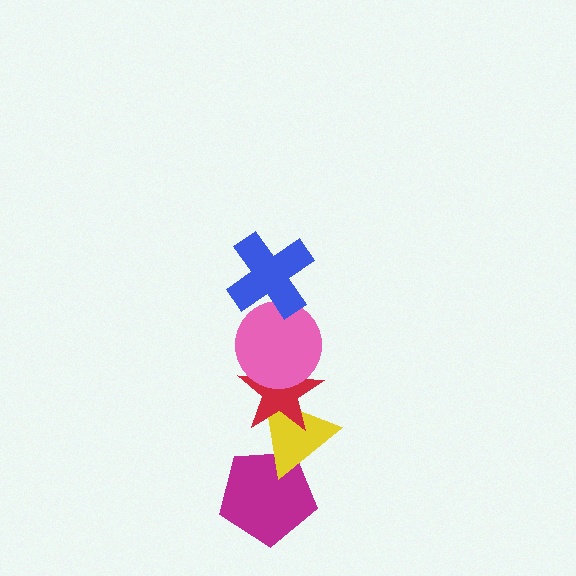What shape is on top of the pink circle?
The blue cross is on top of the pink circle.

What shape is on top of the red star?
The pink circle is on top of the red star.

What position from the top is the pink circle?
The pink circle is 2nd from the top.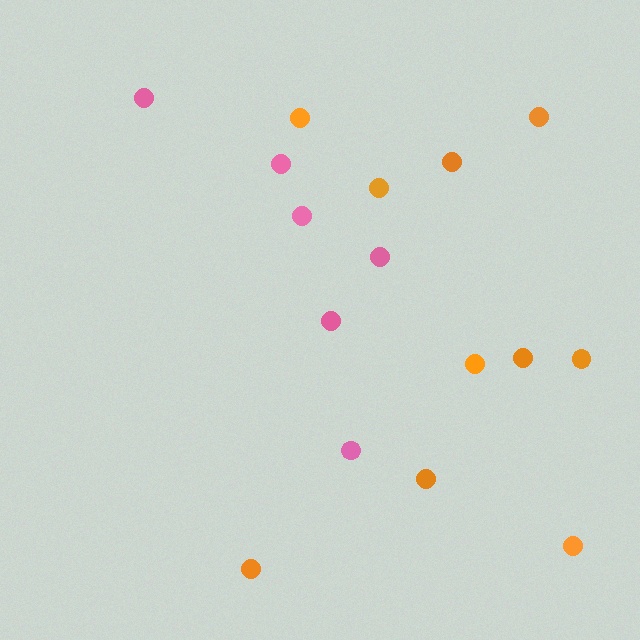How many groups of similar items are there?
There are 2 groups: one group of pink circles (6) and one group of orange circles (10).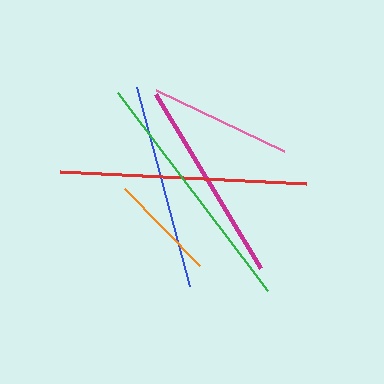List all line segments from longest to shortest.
From longest to shortest: green, red, blue, magenta, pink, orange.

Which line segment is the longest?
The green line is the longest at approximately 249 pixels.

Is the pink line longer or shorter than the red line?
The red line is longer than the pink line.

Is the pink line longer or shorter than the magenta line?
The magenta line is longer than the pink line.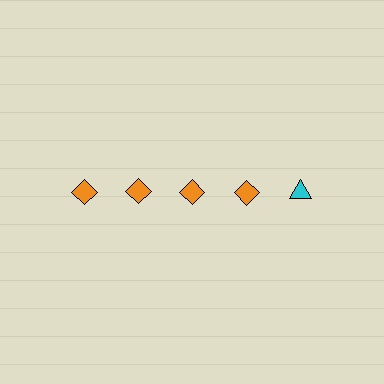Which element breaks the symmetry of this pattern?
The cyan triangle in the top row, rightmost column breaks the symmetry. All other shapes are orange diamonds.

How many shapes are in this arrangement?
There are 5 shapes arranged in a grid pattern.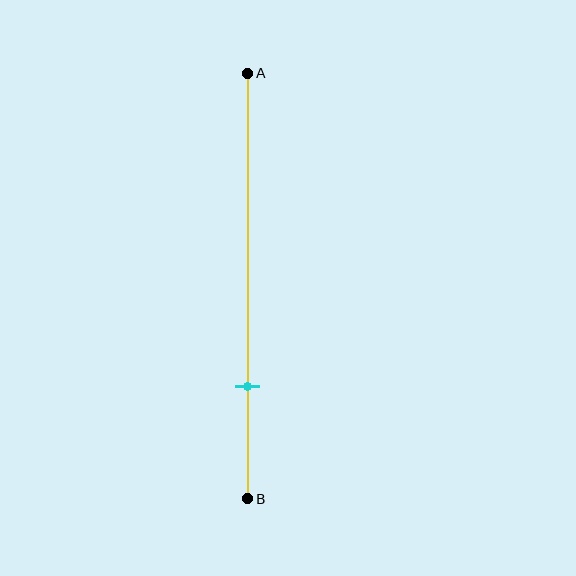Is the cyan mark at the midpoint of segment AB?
No, the mark is at about 75% from A, not at the 50% midpoint.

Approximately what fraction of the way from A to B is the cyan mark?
The cyan mark is approximately 75% of the way from A to B.